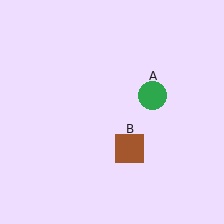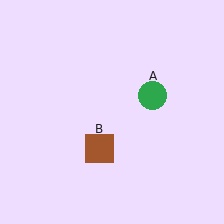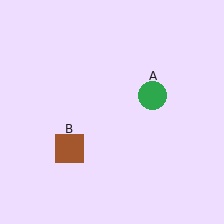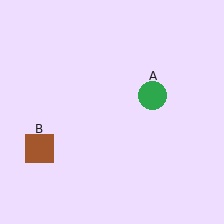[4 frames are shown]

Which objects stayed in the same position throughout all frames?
Green circle (object A) remained stationary.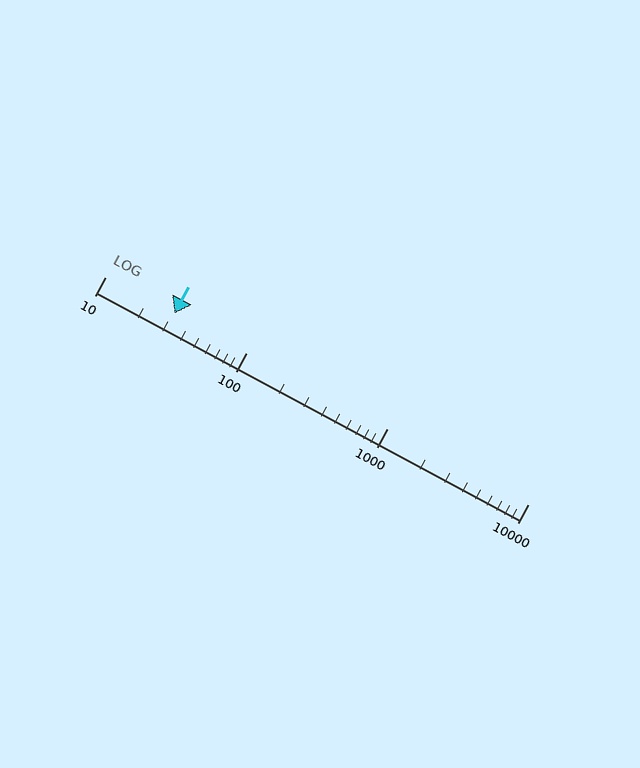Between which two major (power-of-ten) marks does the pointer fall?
The pointer is between 10 and 100.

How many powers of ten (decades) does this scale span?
The scale spans 3 decades, from 10 to 10000.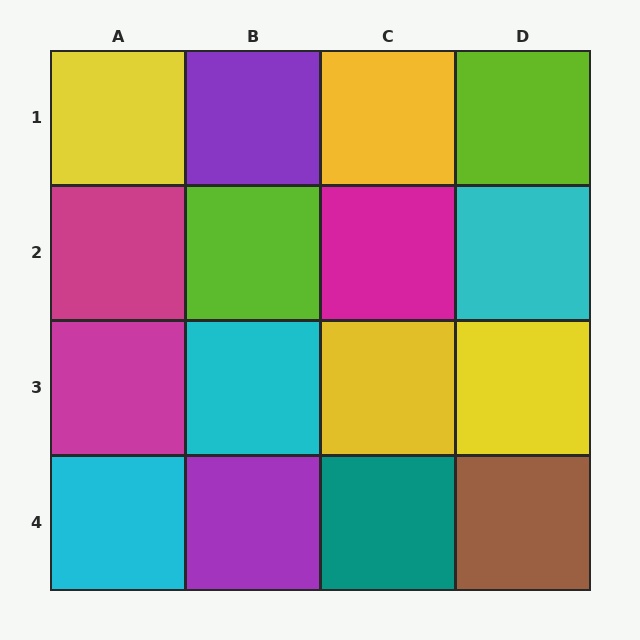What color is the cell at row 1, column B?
Purple.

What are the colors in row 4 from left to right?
Cyan, purple, teal, brown.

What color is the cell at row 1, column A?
Yellow.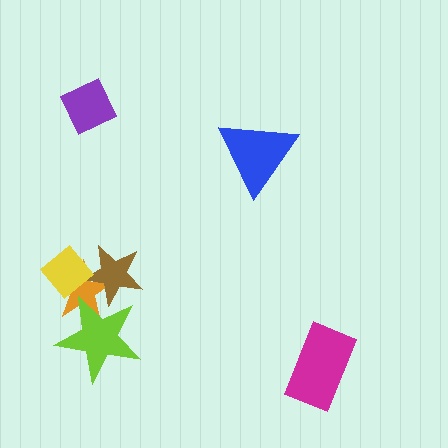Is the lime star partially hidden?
Yes, it is partially covered by another shape.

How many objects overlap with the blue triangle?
0 objects overlap with the blue triangle.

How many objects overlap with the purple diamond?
0 objects overlap with the purple diamond.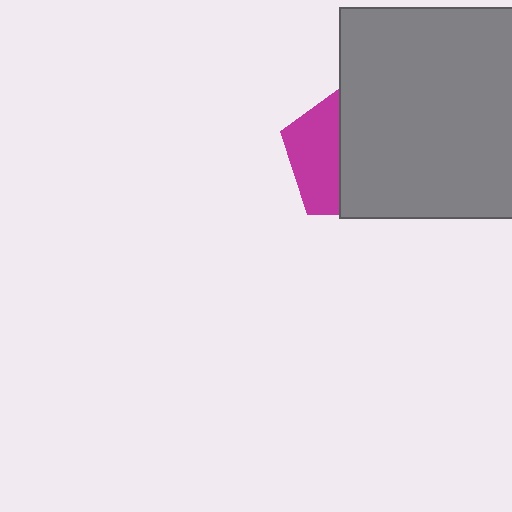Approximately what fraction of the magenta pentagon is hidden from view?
Roughly 61% of the magenta pentagon is hidden behind the gray square.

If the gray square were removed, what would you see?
You would see the complete magenta pentagon.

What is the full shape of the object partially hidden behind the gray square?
The partially hidden object is a magenta pentagon.